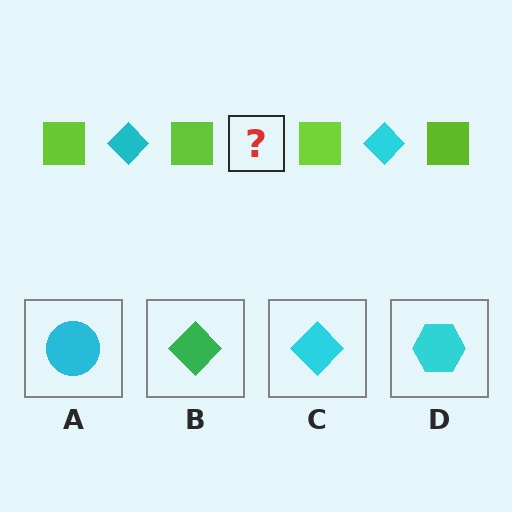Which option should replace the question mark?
Option C.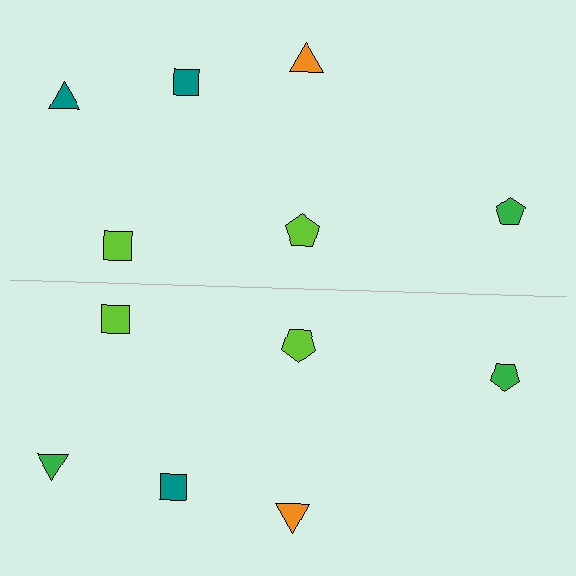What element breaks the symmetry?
The green triangle on the bottom side breaks the symmetry — its mirror counterpart is teal.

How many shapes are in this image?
There are 12 shapes in this image.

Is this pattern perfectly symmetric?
No, the pattern is not perfectly symmetric. The green triangle on the bottom side breaks the symmetry — its mirror counterpart is teal.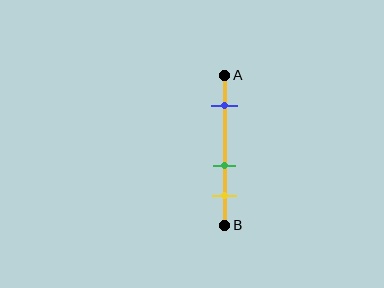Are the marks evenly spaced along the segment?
No, the marks are not evenly spaced.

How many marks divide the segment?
There are 3 marks dividing the segment.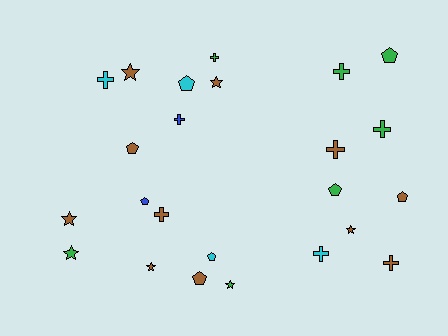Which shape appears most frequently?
Cross, with 9 objects.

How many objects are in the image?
There are 24 objects.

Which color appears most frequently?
Brown, with 11 objects.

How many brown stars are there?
There are 5 brown stars.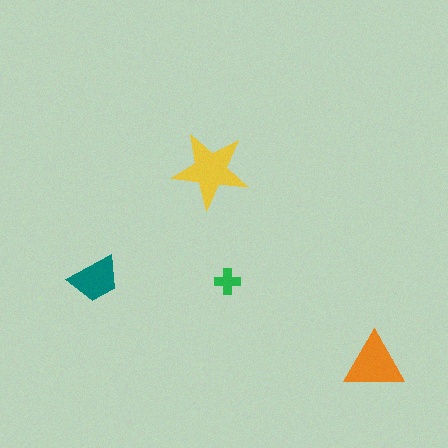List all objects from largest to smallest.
The yellow star, the orange triangle, the teal trapezoid, the green cross.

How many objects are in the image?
There are 4 objects in the image.